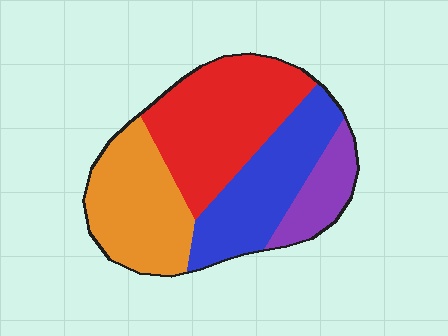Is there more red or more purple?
Red.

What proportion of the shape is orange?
Orange covers roughly 25% of the shape.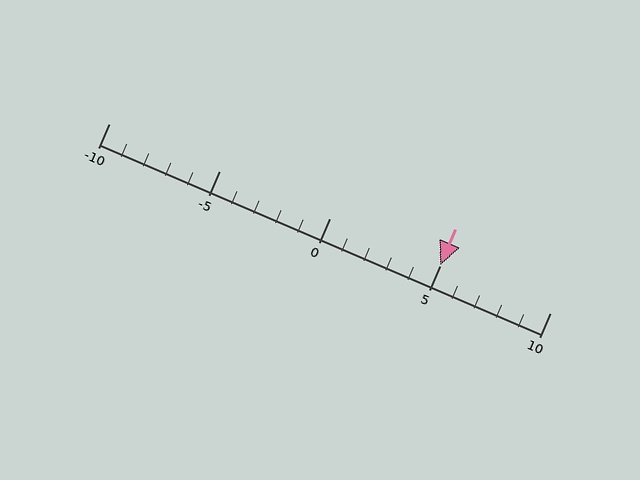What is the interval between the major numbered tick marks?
The major tick marks are spaced 5 units apart.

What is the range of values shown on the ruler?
The ruler shows values from -10 to 10.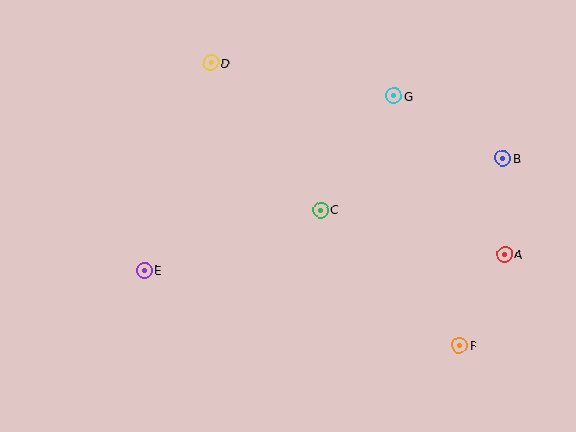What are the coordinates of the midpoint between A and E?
The midpoint between A and E is at (324, 262).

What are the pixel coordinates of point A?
Point A is at (504, 254).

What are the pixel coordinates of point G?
Point G is at (394, 96).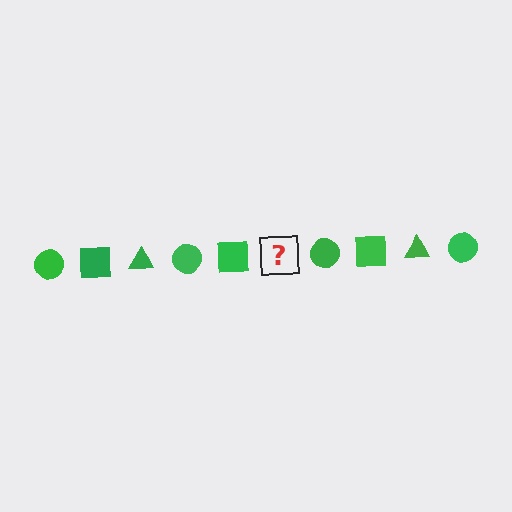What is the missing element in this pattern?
The missing element is a green triangle.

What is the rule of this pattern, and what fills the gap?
The rule is that the pattern cycles through circle, square, triangle shapes in green. The gap should be filled with a green triangle.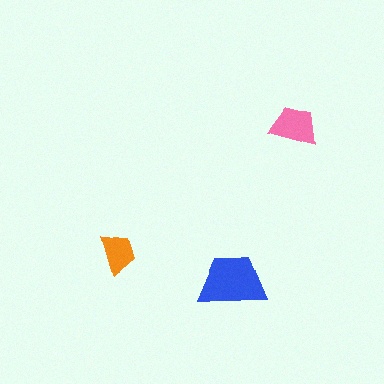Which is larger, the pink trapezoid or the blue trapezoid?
The blue one.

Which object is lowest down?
The blue trapezoid is bottommost.